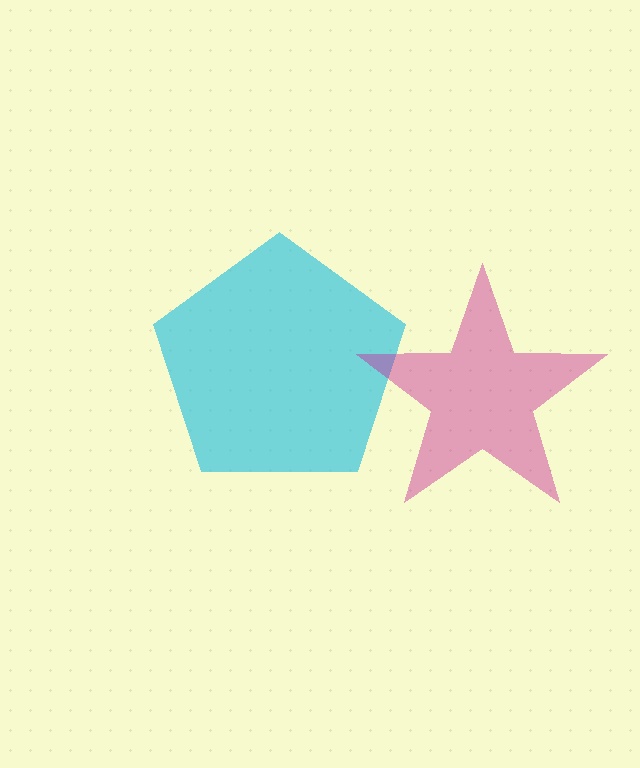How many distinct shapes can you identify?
There are 2 distinct shapes: a cyan pentagon, a magenta star.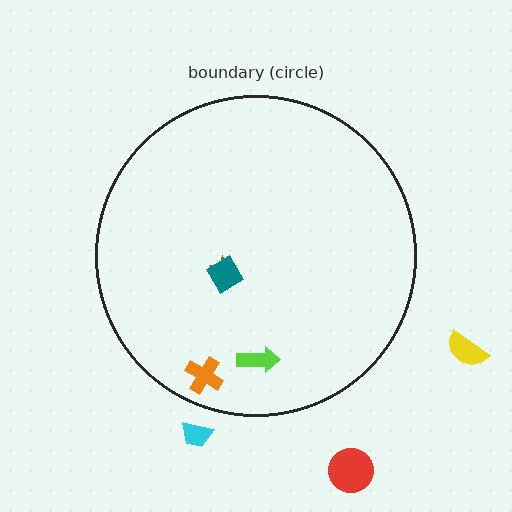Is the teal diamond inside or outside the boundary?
Inside.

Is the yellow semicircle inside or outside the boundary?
Outside.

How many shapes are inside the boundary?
4 inside, 3 outside.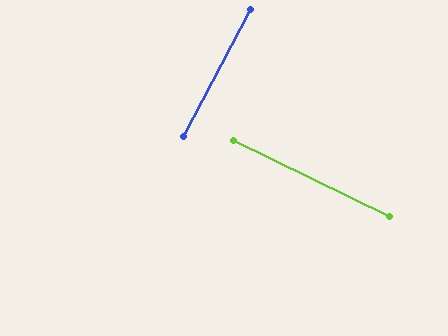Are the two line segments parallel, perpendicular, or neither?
Perpendicular — they meet at approximately 88°.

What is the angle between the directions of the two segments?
Approximately 88 degrees.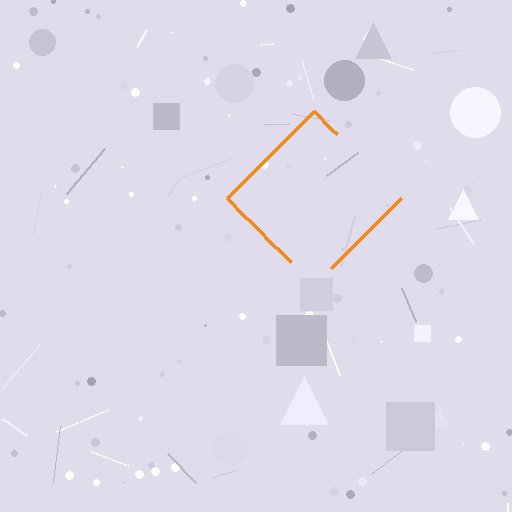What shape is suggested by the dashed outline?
The dashed outline suggests a diamond.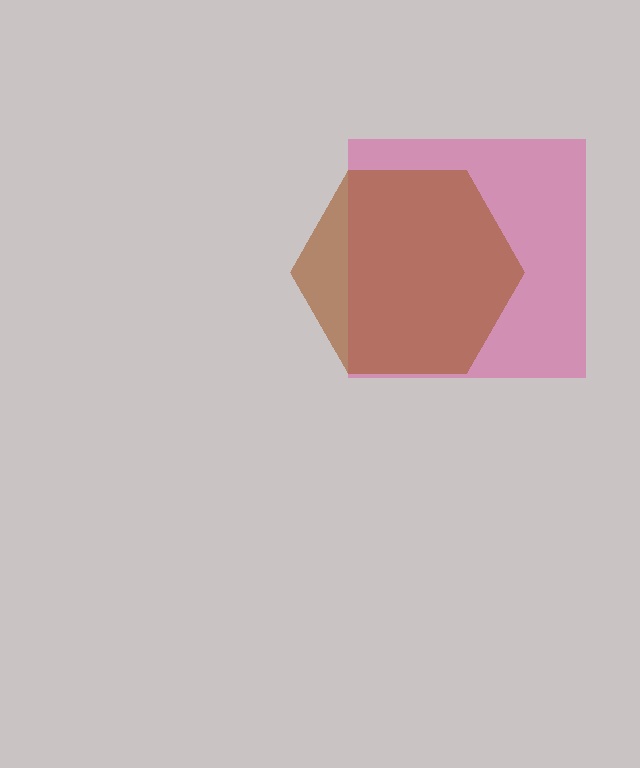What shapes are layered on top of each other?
The layered shapes are: a pink square, a brown hexagon.